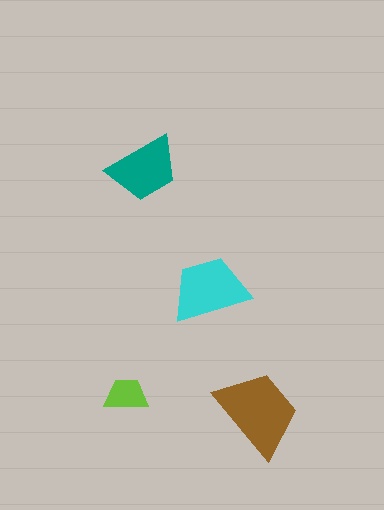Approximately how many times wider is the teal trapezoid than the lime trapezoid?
About 1.5 times wider.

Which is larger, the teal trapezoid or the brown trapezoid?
The brown one.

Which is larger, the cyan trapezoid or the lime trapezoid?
The cyan one.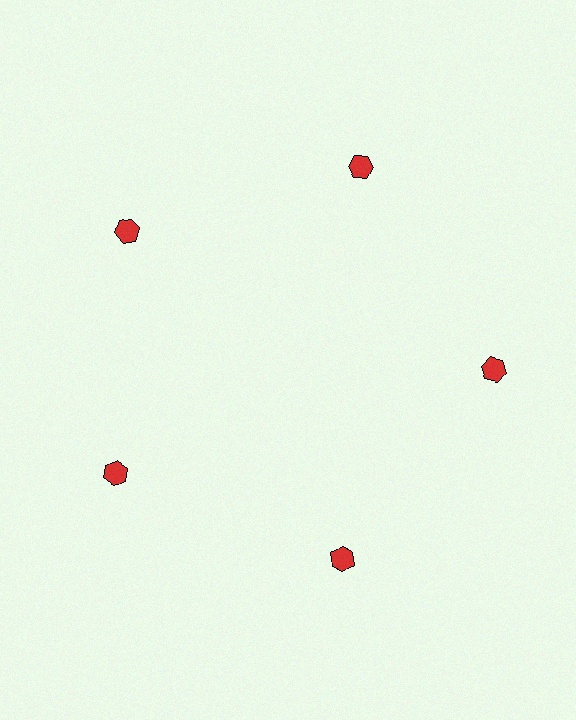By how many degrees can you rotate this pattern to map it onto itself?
The pattern maps onto itself every 72 degrees of rotation.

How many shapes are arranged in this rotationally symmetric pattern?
There are 5 shapes, arranged in 5 groups of 1.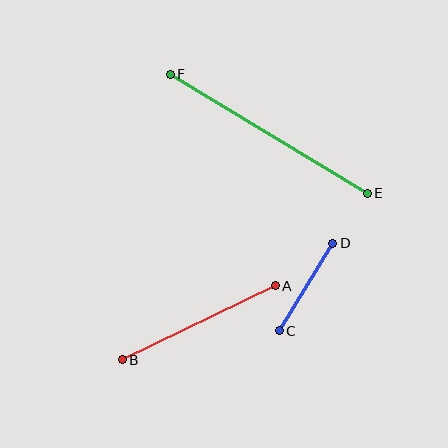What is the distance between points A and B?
The distance is approximately 170 pixels.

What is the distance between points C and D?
The distance is approximately 102 pixels.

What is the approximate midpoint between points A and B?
The midpoint is at approximately (199, 323) pixels.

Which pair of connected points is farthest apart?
Points E and F are farthest apart.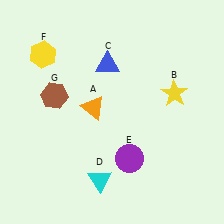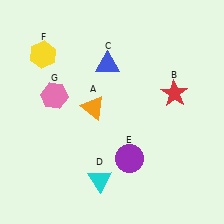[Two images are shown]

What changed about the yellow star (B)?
In Image 1, B is yellow. In Image 2, it changed to red.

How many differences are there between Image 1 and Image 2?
There are 2 differences between the two images.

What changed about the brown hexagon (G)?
In Image 1, G is brown. In Image 2, it changed to pink.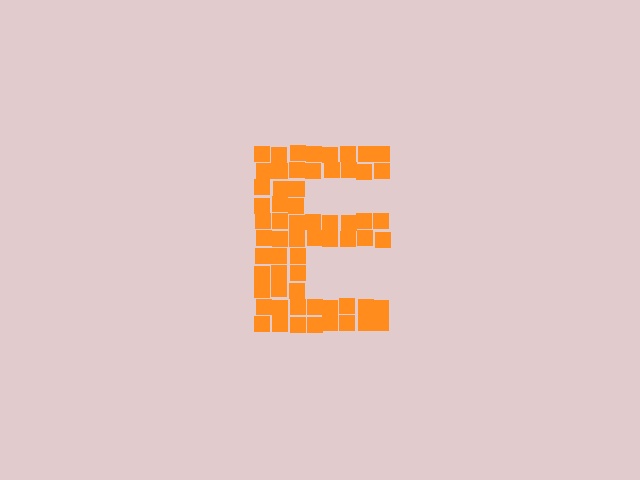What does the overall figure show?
The overall figure shows the letter E.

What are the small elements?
The small elements are squares.